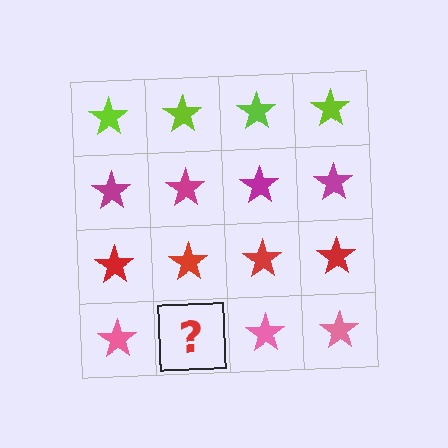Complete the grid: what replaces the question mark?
The question mark should be replaced with a pink star.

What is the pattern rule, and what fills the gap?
The rule is that each row has a consistent color. The gap should be filled with a pink star.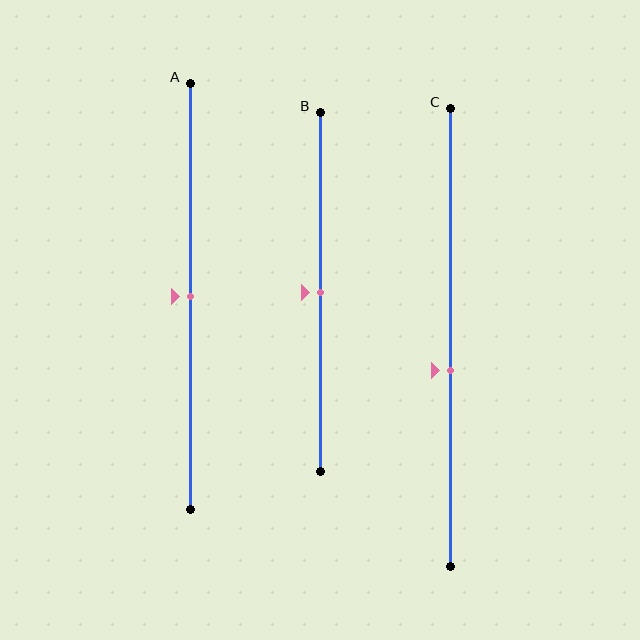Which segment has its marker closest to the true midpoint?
Segment A has its marker closest to the true midpoint.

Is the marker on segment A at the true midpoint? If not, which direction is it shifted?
Yes, the marker on segment A is at the true midpoint.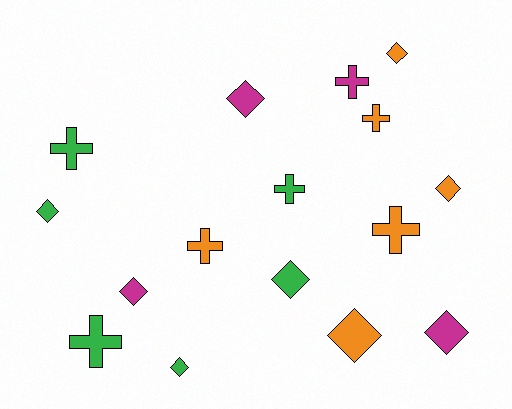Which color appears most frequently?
Green, with 6 objects.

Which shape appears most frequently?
Diamond, with 9 objects.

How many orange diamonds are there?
There are 3 orange diamonds.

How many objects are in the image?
There are 16 objects.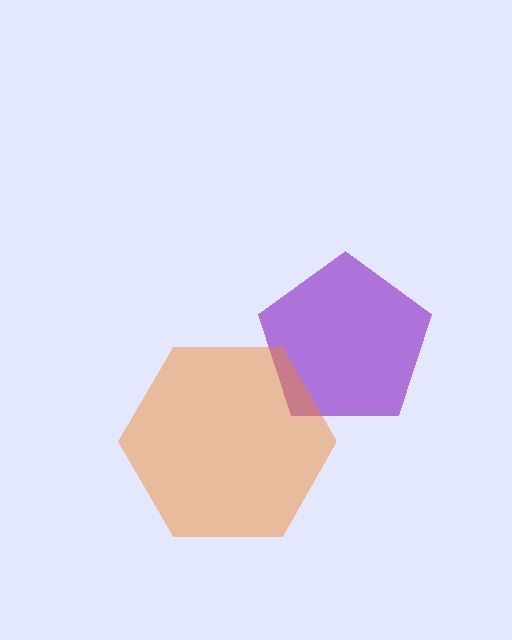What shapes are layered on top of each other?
The layered shapes are: a purple pentagon, an orange hexagon.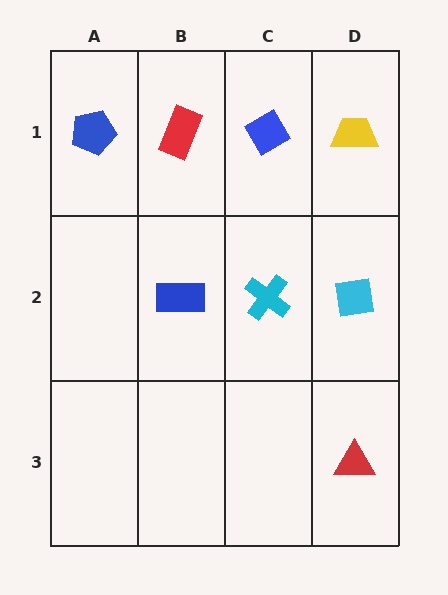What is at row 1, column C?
A blue diamond.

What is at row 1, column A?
A blue pentagon.